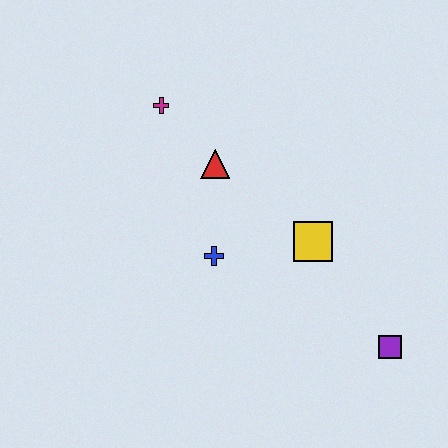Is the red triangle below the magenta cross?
Yes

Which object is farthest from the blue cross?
The purple square is farthest from the blue cross.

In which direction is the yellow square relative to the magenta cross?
The yellow square is to the right of the magenta cross.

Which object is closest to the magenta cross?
The red triangle is closest to the magenta cross.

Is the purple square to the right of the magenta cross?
Yes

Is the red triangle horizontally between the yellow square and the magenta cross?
Yes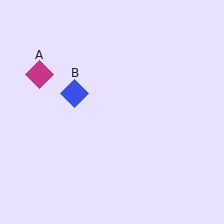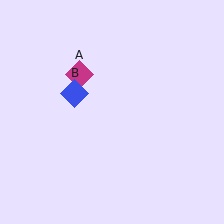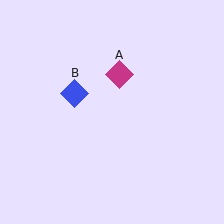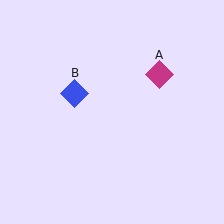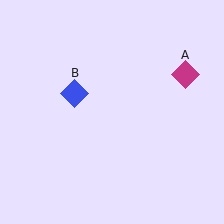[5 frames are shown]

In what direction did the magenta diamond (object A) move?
The magenta diamond (object A) moved right.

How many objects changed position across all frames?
1 object changed position: magenta diamond (object A).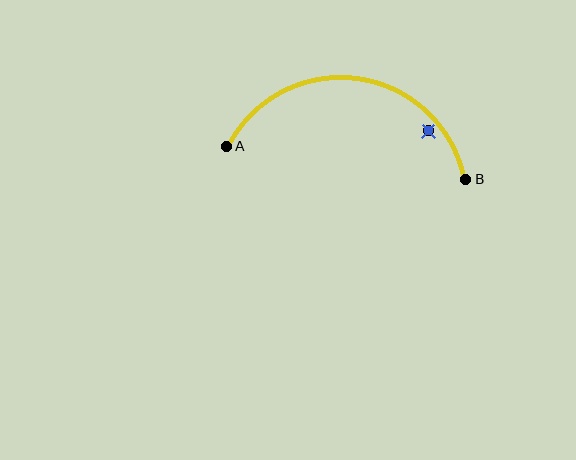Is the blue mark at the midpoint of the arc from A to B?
No — the blue mark does not lie on the arc at all. It sits slightly inside the curve.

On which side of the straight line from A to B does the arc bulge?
The arc bulges above the straight line connecting A and B.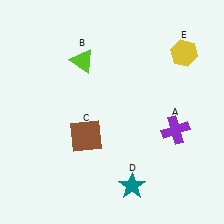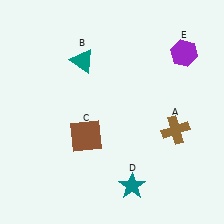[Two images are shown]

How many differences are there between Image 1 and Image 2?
There are 3 differences between the two images.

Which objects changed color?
A changed from purple to brown. B changed from lime to teal. E changed from yellow to purple.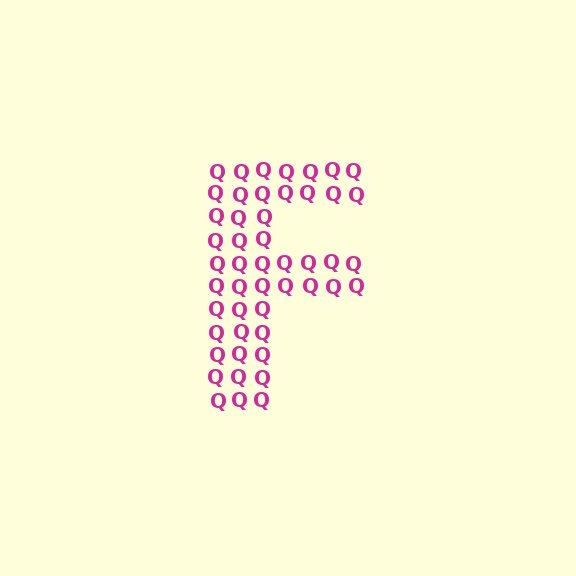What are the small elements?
The small elements are letter Q's.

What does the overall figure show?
The overall figure shows the letter F.